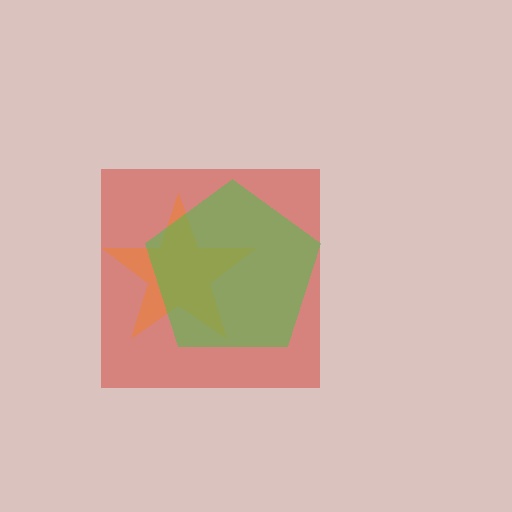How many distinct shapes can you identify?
There are 3 distinct shapes: a red square, an orange star, a green pentagon.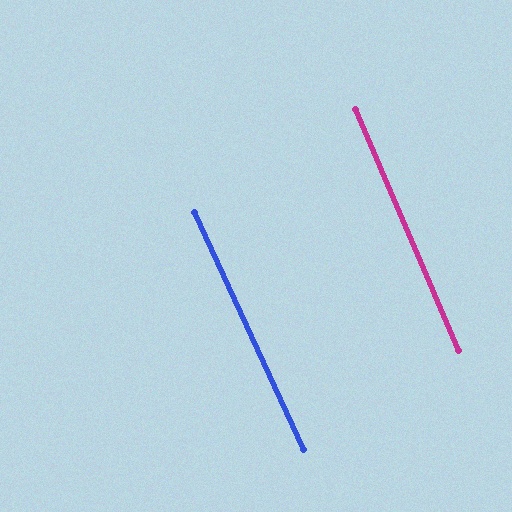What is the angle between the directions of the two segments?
Approximately 2 degrees.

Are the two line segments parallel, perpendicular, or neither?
Parallel — their directions differ by only 1.8°.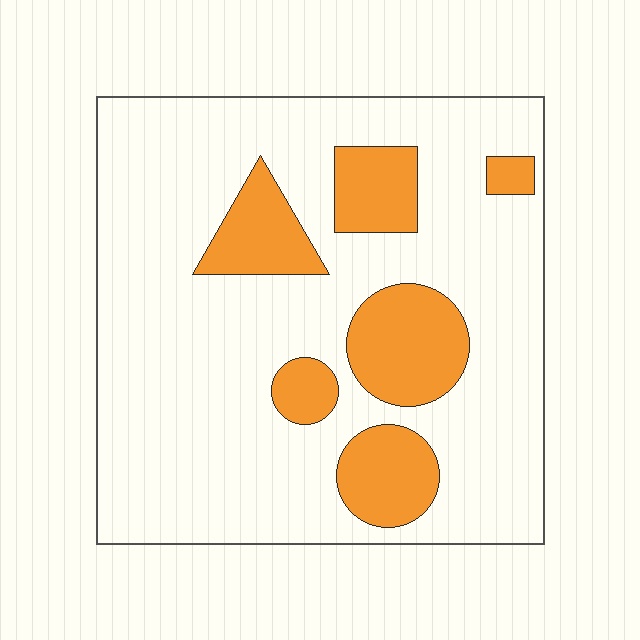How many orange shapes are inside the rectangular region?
6.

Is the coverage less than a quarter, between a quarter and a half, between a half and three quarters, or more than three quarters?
Less than a quarter.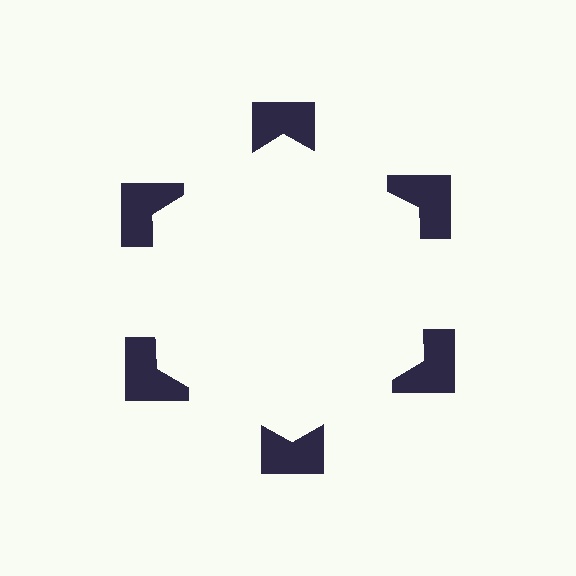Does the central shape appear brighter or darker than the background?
It typically appears slightly brighter than the background, even though no actual brightness change is drawn.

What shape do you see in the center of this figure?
An illusory hexagon — its edges are inferred from the aligned wedge cuts in the notched squares, not physically drawn.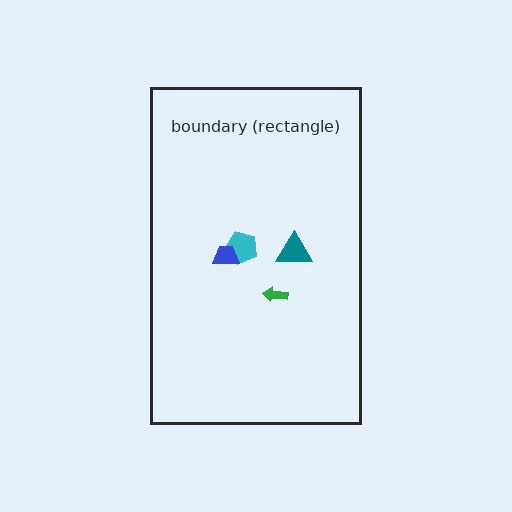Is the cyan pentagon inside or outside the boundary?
Inside.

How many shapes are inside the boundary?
4 inside, 0 outside.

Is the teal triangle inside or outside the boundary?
Inside.